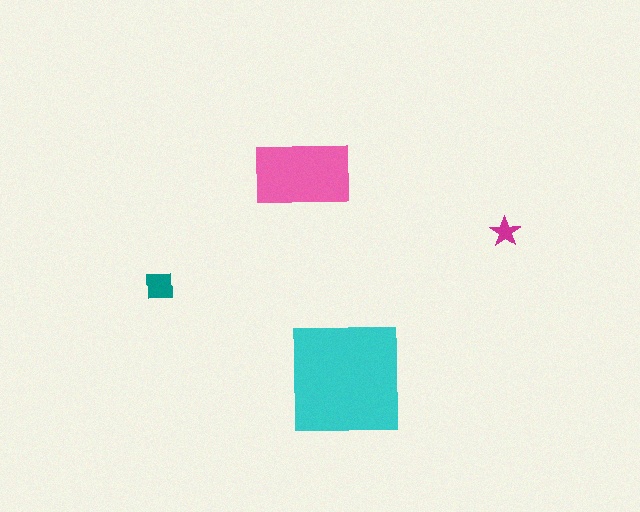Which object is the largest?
The cyan square.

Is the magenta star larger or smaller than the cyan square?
Smaller.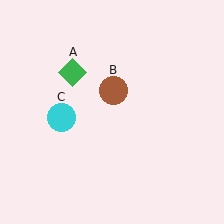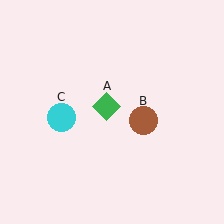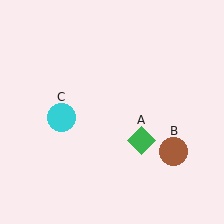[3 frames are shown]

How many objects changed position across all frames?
2 objects changed position: green diamond (object A), brown circle (object B).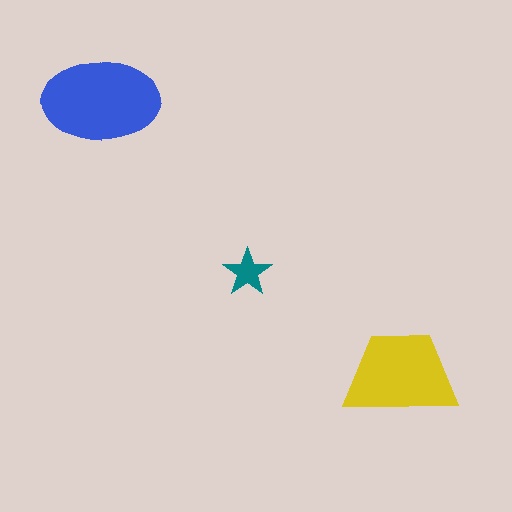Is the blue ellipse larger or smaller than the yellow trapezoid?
Larger.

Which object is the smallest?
The teal star.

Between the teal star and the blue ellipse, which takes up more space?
The blue ellipse.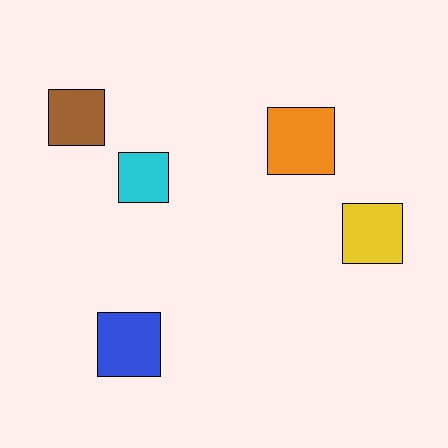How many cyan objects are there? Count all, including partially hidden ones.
There is 1 cyan object.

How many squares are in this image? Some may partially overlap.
There are 5 squares.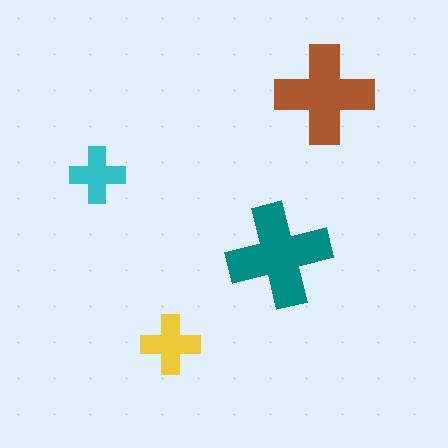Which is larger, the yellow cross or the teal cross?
The teal one.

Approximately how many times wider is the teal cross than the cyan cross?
About 2 times wider.